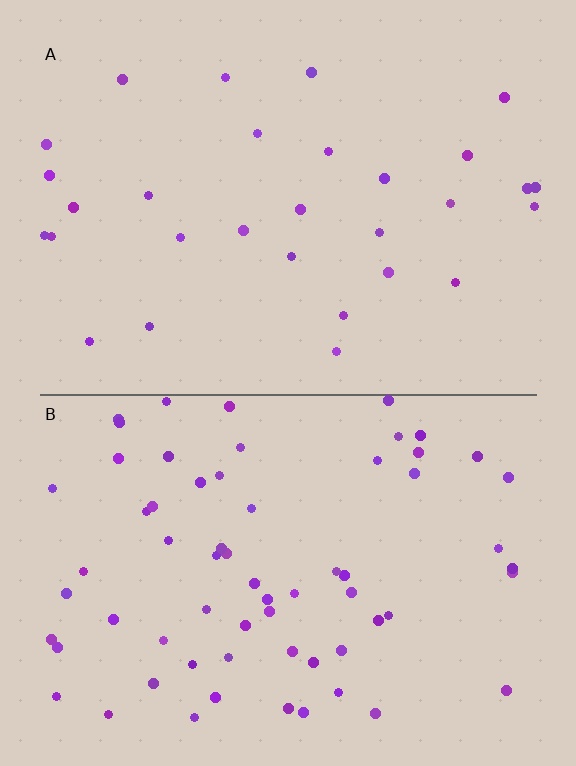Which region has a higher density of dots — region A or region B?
B (the bottom).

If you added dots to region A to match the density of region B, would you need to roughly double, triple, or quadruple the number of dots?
Approximately double.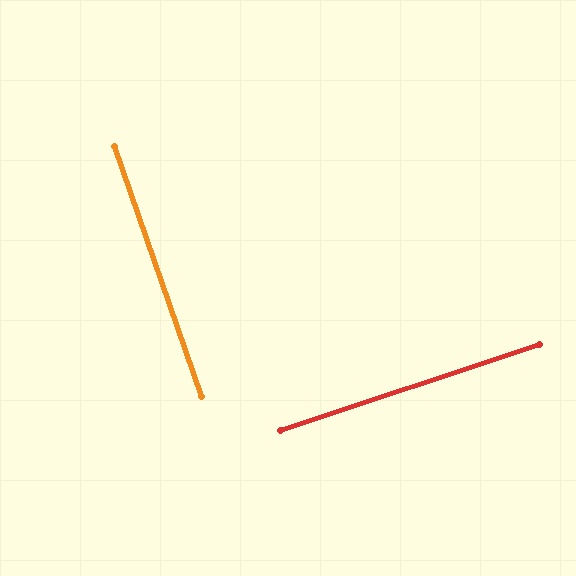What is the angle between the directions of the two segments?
Approximately 89 degrees.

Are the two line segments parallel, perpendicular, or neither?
Perpendicular — they meet at approximately 89°.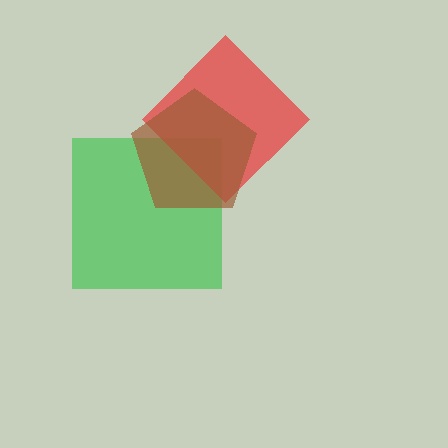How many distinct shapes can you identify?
There are 3 distinct shapes: a green square, a red diamond, a brown pentagon.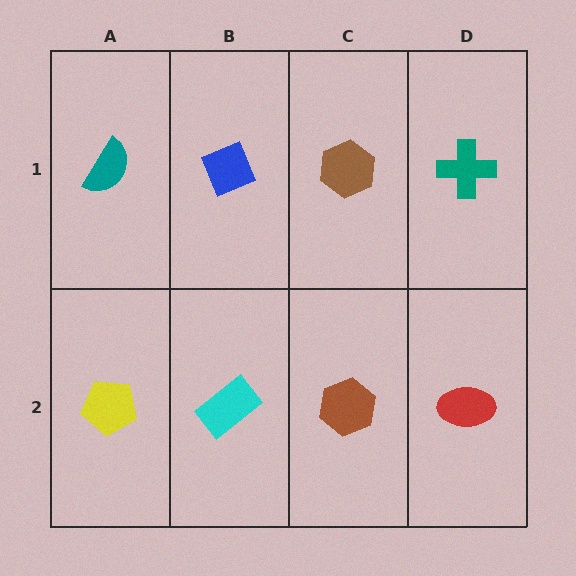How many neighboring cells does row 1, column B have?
3.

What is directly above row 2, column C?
A brown hexagon.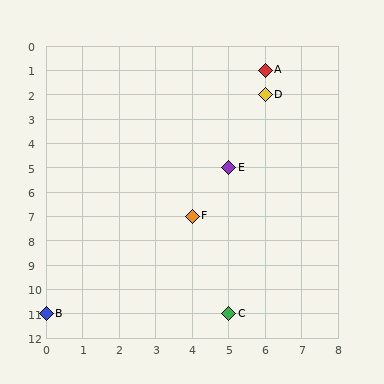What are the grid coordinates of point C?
Point C is at grid coordinates (5, 11).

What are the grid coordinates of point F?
Point F is at grid coordinates (4, 7).